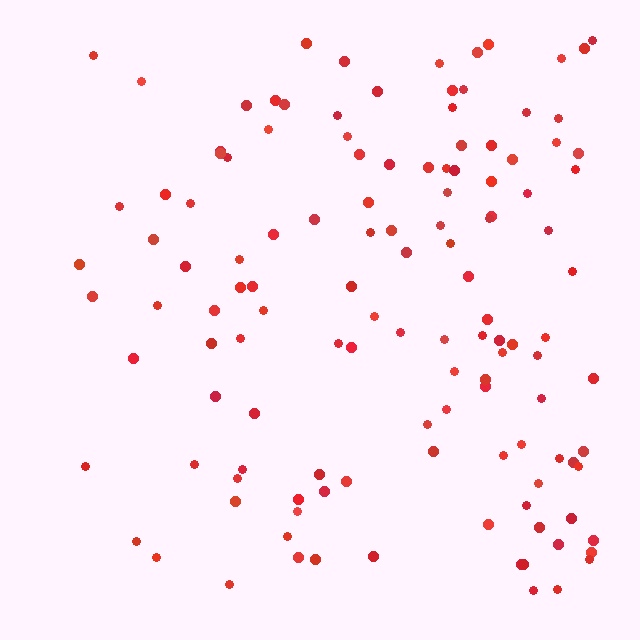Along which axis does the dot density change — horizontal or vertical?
Horizontal.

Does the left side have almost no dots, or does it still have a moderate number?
Still a moderate number, just noticeably fewer than the right.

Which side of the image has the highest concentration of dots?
The right.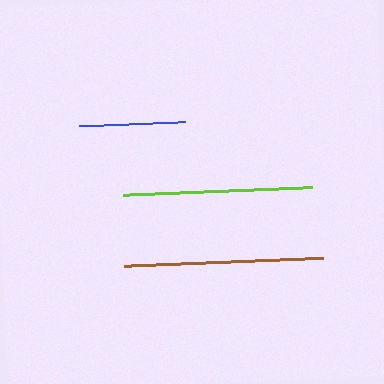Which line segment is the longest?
The brown line is the longest at approximately 199 pixels.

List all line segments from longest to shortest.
From longest to shortest: brown, lime, blue.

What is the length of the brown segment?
The brown segment is approximately 199 pixels long.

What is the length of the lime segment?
The lime segment is approximately 189 pixels long.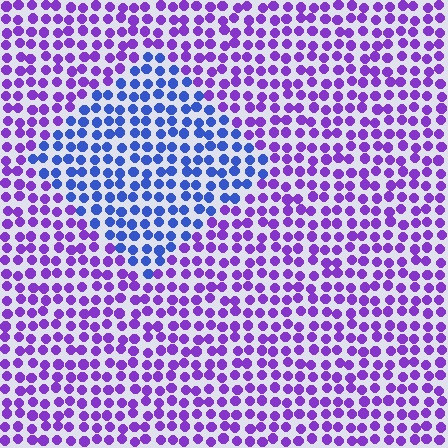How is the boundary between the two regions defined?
The boundary is defined purely by a slight shift in hue (about 47 degrees). Spacing, size, and orientation are identical on both sides.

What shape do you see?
I see a diamond.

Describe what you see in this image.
The image is filled with small purple elements in a uniform arrangement. A diamond-shaped region is visible where the elements are tinted to a slightly different hue, forming a subtle color boundary.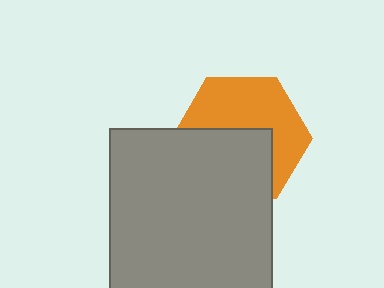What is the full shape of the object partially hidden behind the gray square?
The partially hidden object is an orange hexagon.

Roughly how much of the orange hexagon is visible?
About half of it is visible (roughly 52%).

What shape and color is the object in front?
The object in front is a gray square.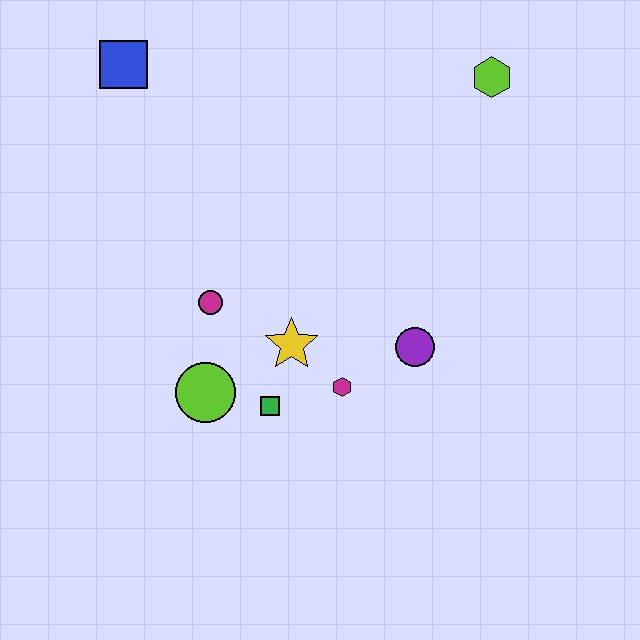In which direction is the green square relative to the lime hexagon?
The green square is below the lime hexagon.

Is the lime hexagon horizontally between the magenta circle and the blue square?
No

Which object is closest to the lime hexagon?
The purple circle is closest to the lime hexagon.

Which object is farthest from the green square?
The lime hexagon is farthest from the green square.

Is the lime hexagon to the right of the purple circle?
Yes